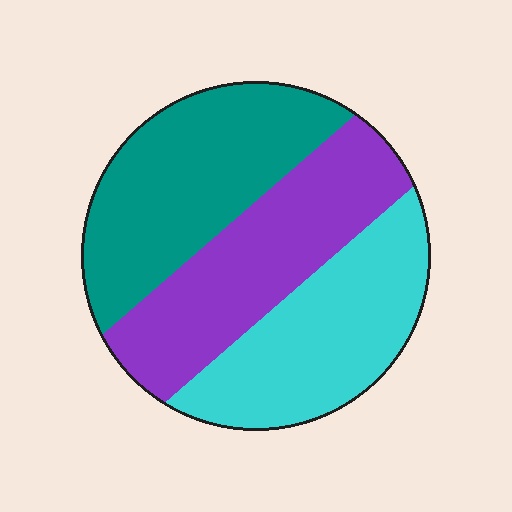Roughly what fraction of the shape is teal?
Teal covers 35% of the shape.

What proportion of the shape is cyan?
Cyan covers roughly 30% of the shape.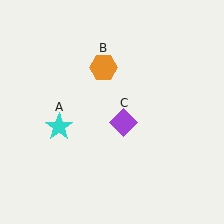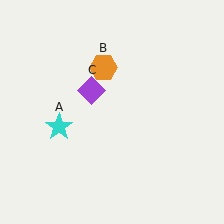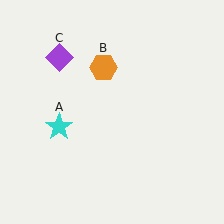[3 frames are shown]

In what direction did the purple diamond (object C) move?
The purple diamond (object C) moved up and to the left.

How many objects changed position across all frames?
1 object changed position: purple diamond (object C).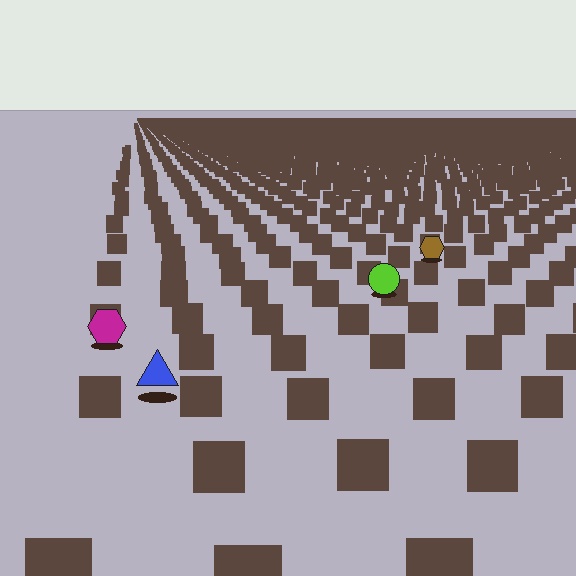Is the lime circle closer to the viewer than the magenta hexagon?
No. The magenta hexagon is closer — you can tell from the texture gradient: the ground texture is coarser near it.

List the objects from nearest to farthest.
From nearest to farthest: the blue triangle, the magenta hexagon, the lime circle, the brown hexagon.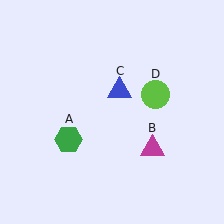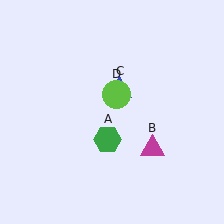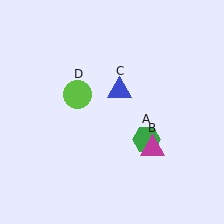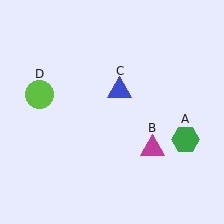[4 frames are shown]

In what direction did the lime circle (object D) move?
The lime circle (object D) moved left.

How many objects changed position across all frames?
2 objects changed position: green hexagon (object A), lime circle (object D).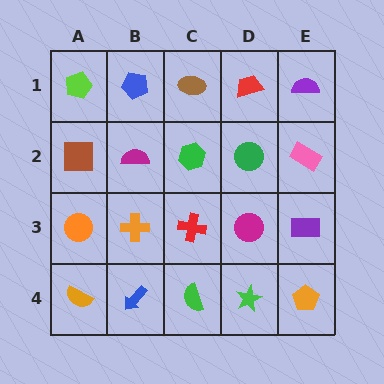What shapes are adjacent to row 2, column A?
A lime pentagon (row 1, column A), an orange circle (row 3, column A), a magenta semicircle (row 2, column B).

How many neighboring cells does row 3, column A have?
3.